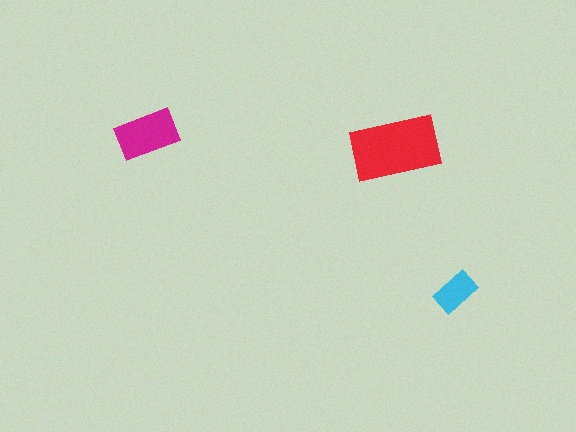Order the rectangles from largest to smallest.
the red one, the magenta one, the cyan one.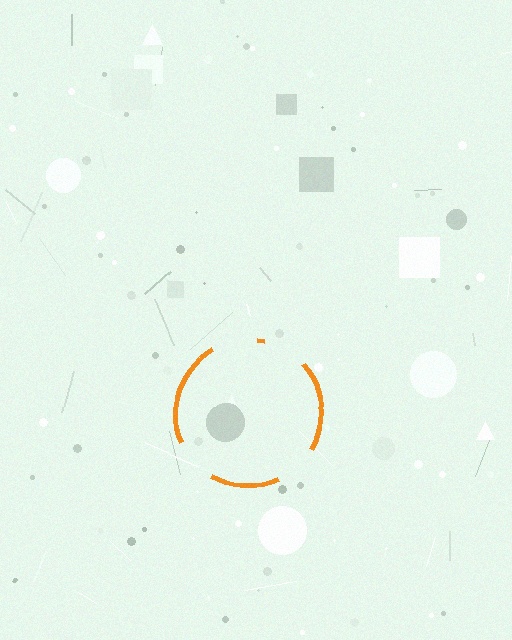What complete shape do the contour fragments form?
The contour fragments form a circle.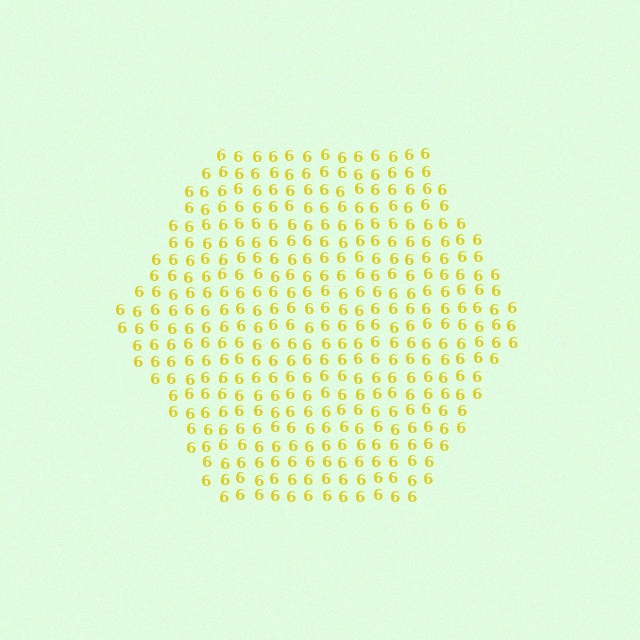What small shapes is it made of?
It is made of small digit 6's.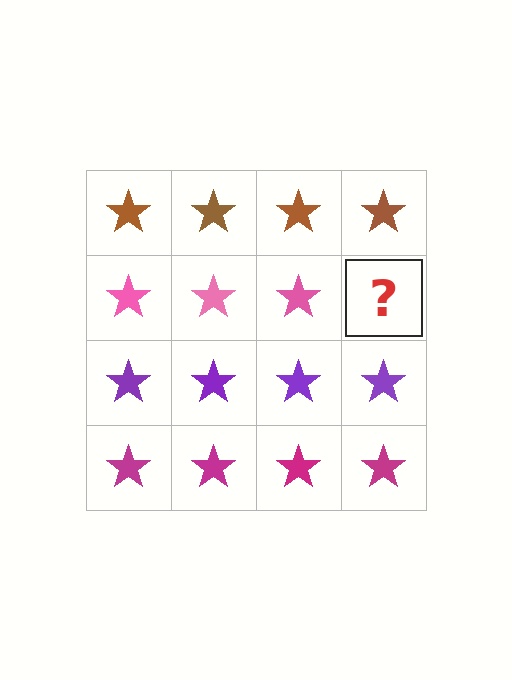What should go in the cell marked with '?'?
The missing cell should contain a pink star.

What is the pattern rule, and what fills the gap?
The rule is that each row has a consistent color. The gap should be filled with a pink star.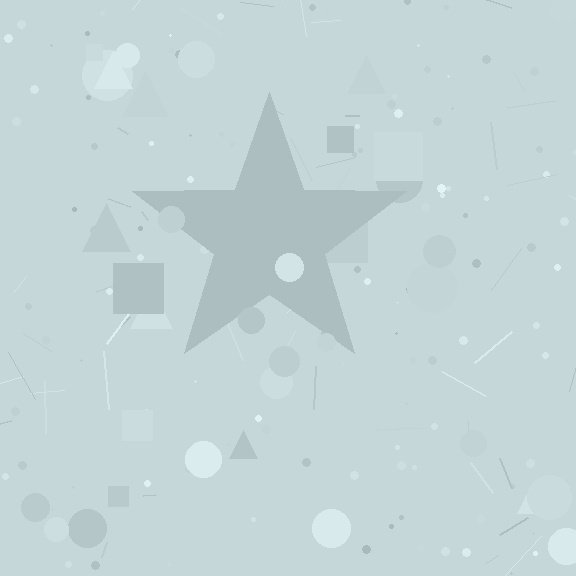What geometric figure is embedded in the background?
A star is embedded in the background.